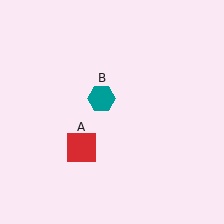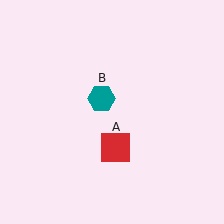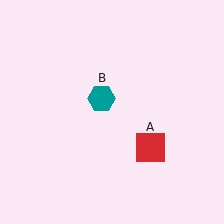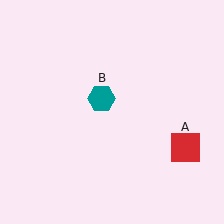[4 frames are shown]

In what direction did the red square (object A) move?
The red square (object A) moved right.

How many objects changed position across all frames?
1 object changed position: red square (object A).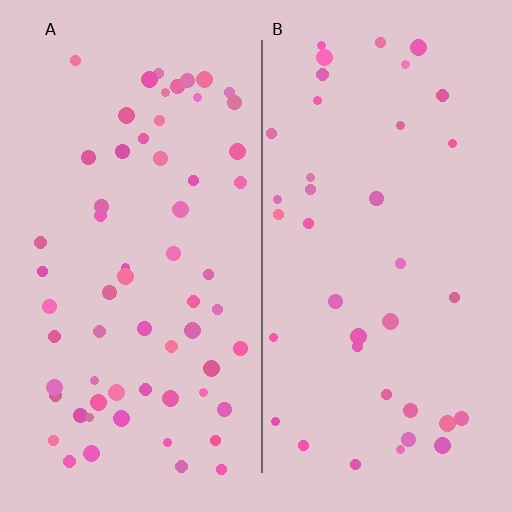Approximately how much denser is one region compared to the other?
Approximately 1.6× — region A over region B.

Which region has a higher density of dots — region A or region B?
A (the left).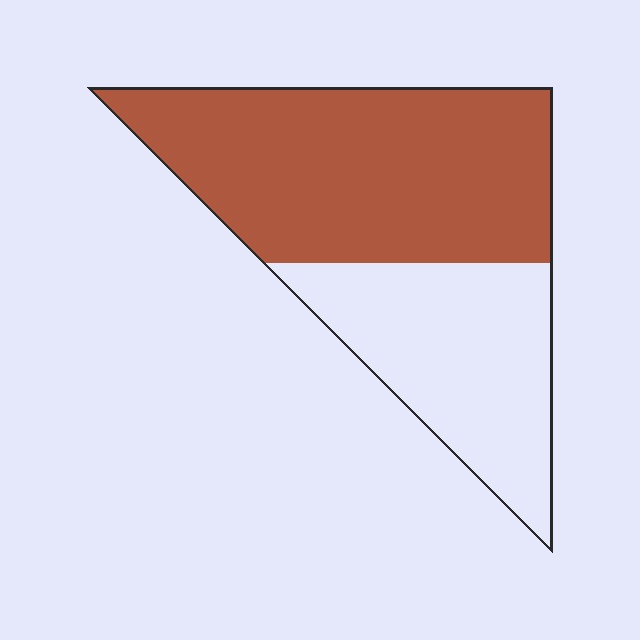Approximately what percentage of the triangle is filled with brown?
Approximately 60%.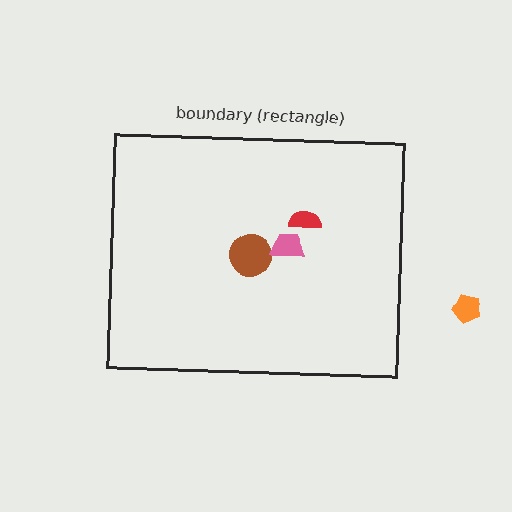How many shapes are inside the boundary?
3 inside, 1 outside.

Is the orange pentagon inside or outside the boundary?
Outside.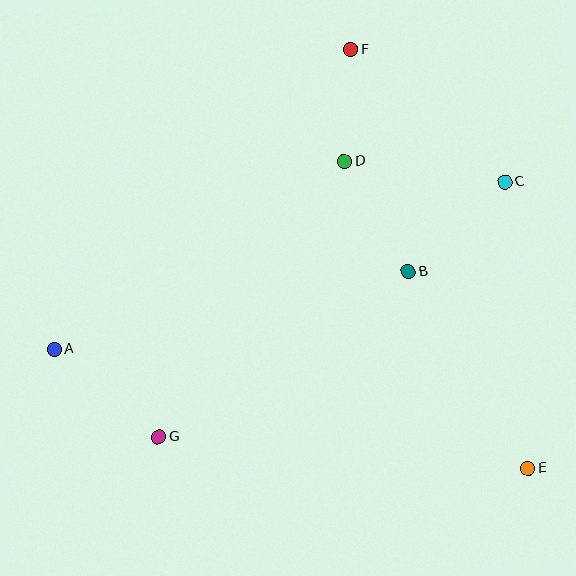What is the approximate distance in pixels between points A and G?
The distance between A and G is approximately 136 pixels.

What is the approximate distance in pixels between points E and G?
The distance between E and G is approximately 371 pixels.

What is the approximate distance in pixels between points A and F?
The distance between A and F is approximately 422 pixels.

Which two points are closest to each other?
Points D and F are closest to each other.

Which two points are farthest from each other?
Points A and E are farthest from each other.